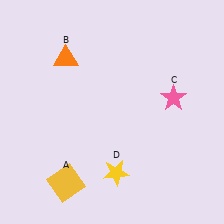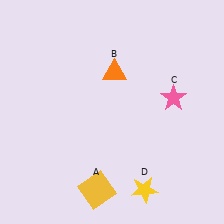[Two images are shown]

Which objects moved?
The objects that moved are: the yellow square (A), the orange triangle (B), the yellow star (D).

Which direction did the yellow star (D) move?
The yellow star (D) moved right.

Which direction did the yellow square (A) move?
The yellow square (A) moved right.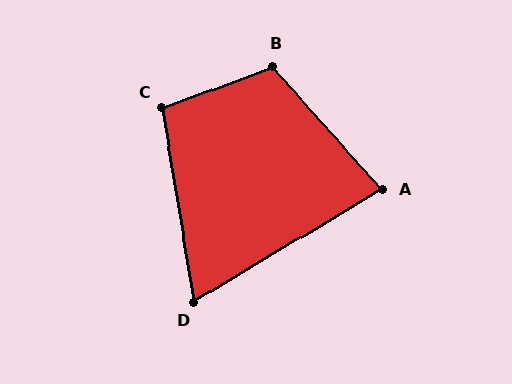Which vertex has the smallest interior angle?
D, at approximately 69 degrees.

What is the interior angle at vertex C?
Approximately 101 degrees (obtuse).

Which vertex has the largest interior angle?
B, at approximately 111 degrees.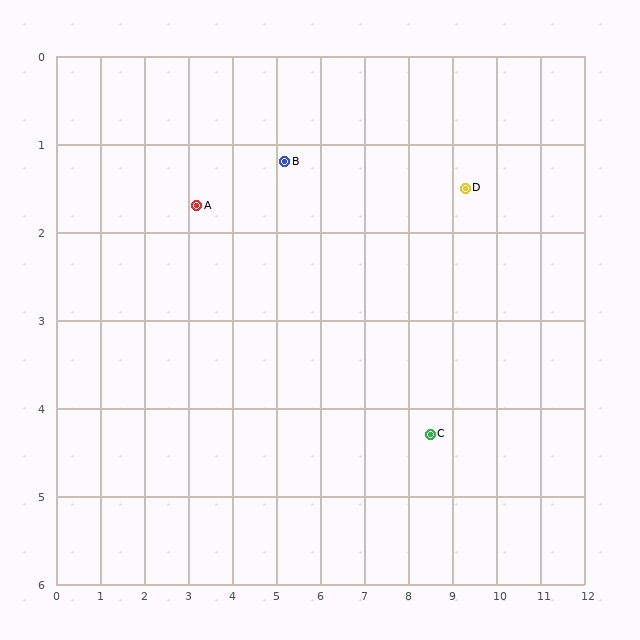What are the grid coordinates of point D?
Point D is at approximately (9.3, 1.5).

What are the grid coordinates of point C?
Point C is at approximately (8.5, 4.3).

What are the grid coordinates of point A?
Point A is at approximately (3.2, 1.7).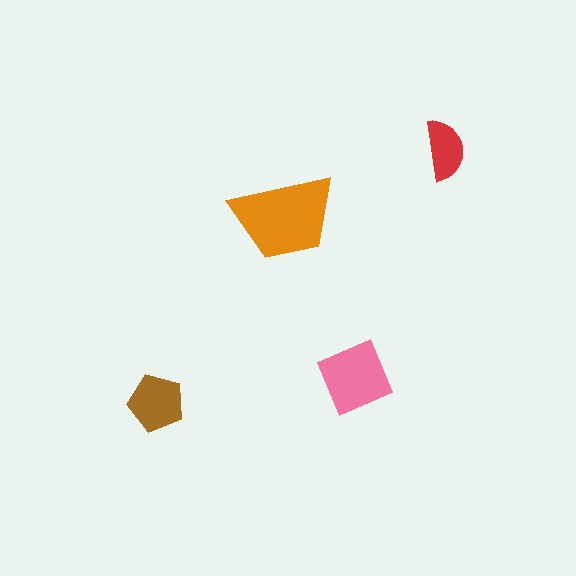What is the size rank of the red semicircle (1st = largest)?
4th.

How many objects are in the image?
There are 4 objects in the image.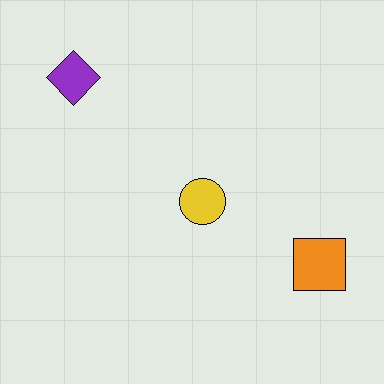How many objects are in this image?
There are 3 objects.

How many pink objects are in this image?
There are no pink objects.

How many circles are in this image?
There is 1 circle.